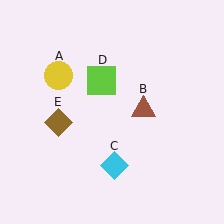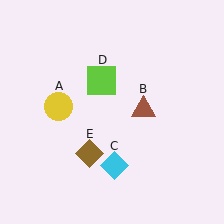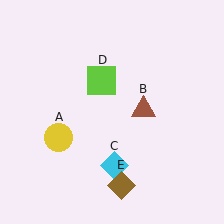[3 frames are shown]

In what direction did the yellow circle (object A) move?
The yellow circle (object A) moved down.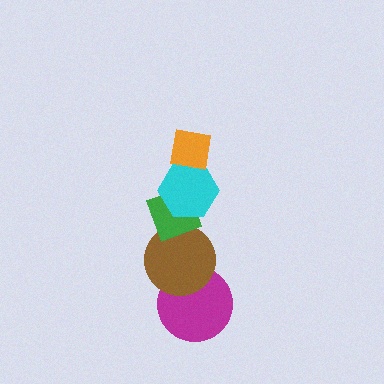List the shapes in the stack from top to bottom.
From top to bottom: the orange square, the cyan hexagon, the green diamond, the brown circle, the magenta circle.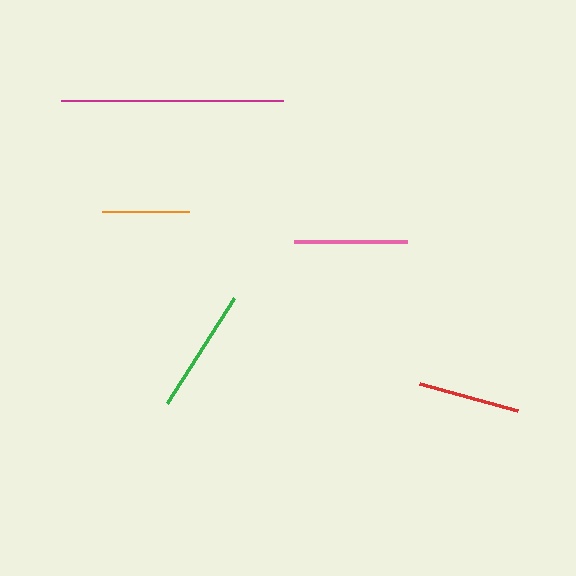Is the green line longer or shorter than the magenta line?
The magenta line is longer than the green line.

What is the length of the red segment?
The red segment is approximately 101 pixels long.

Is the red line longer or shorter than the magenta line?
The magenta line is longer than the red line.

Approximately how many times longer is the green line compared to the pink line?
The green line is approximately 1.1 times the length of the pink line.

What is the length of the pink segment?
The pink segment is approximately 113 pixels long.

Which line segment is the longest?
The magenta line is the longest at approximately 221 pixels.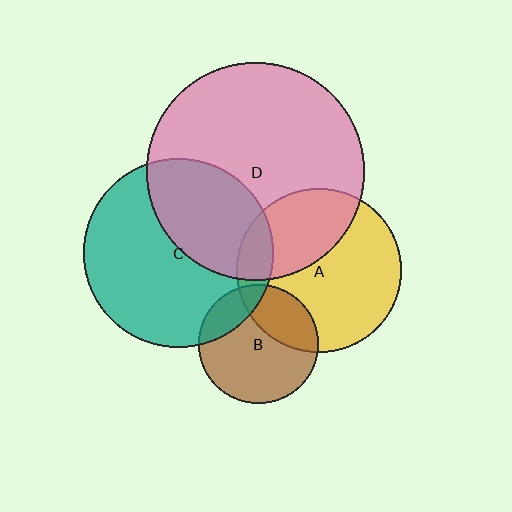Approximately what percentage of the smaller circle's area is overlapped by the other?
Approximately 20%.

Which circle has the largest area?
Circle D (pink).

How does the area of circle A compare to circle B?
Approximately 1.9 times.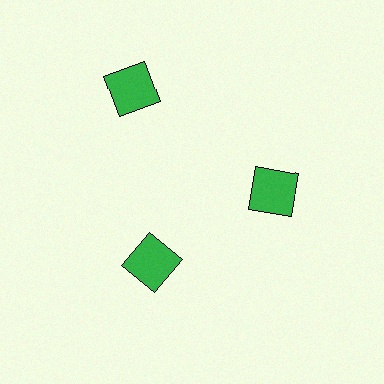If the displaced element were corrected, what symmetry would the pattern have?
It would have 3-fold rotational symmetry — the pattern would map onto itself every 120 degrees.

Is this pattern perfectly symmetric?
No. The 3 green squares are arranged in a ring, but one element near the 11 o'clock position is pushed outward from the center, breaking the 3-fold rotational symmetry.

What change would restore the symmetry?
The symmetry would be restored by moving it inward, back onto the ring so that all 3 squares sit at equal angles and equal distance from the center.